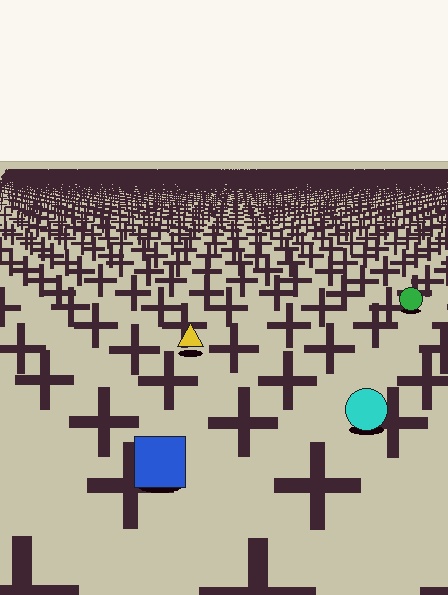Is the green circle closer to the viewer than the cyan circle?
No. The cyan circle is closer — you can tell from the texture gradient: the ground texture is coarser near it.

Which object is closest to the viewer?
The blue square is closest. The texture marks near it are larger and more spread out.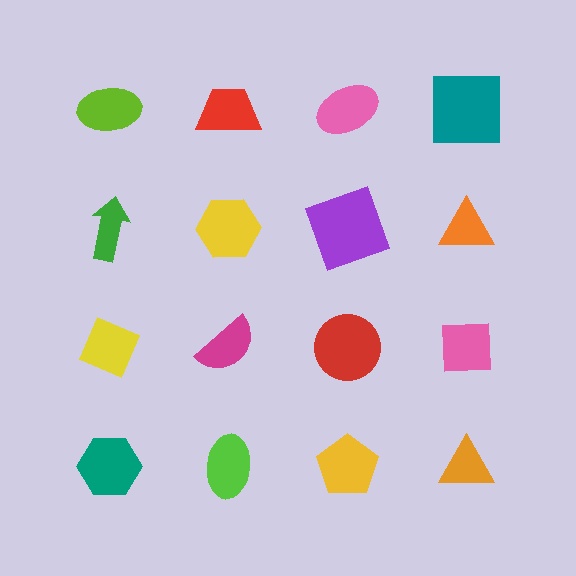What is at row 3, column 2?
A magenta semicircle.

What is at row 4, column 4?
An orange triangle.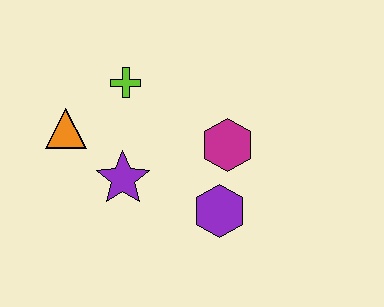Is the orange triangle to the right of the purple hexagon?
No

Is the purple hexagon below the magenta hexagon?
Yes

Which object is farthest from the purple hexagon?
The orange triangle is farthest from the purple hexagon.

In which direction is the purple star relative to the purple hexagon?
The purple star is to the left of the purple hexagon.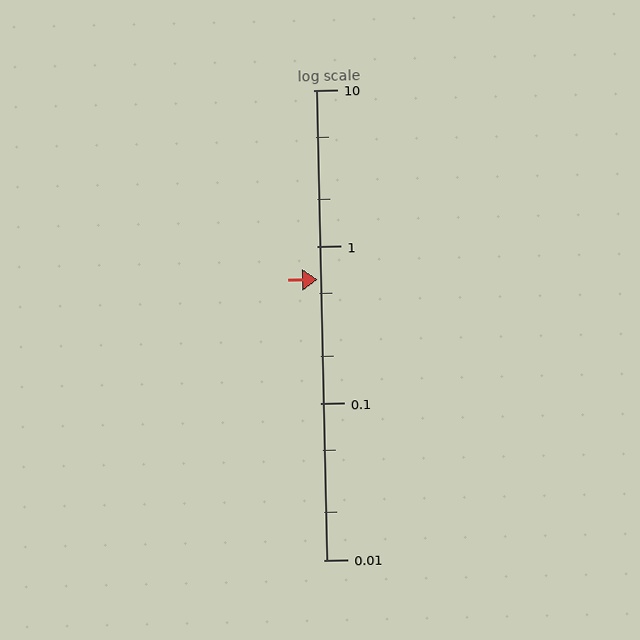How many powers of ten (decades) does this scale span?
The scale spans 3 decades, from 0.01 to 10.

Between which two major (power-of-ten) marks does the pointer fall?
The pointer is between 0.1 and 1.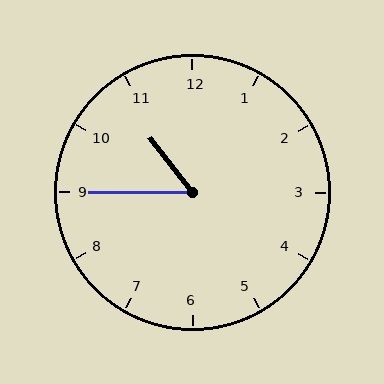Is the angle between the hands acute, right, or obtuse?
It is acute.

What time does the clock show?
10:45.